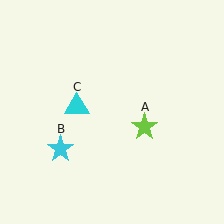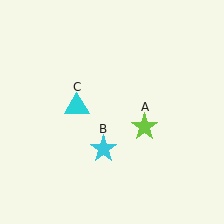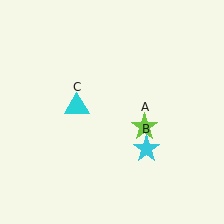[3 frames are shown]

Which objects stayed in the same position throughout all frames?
Lime star (object A) and cyan triangle (object C) remained stationary.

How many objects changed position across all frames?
1 object changed position: cyan star (object B).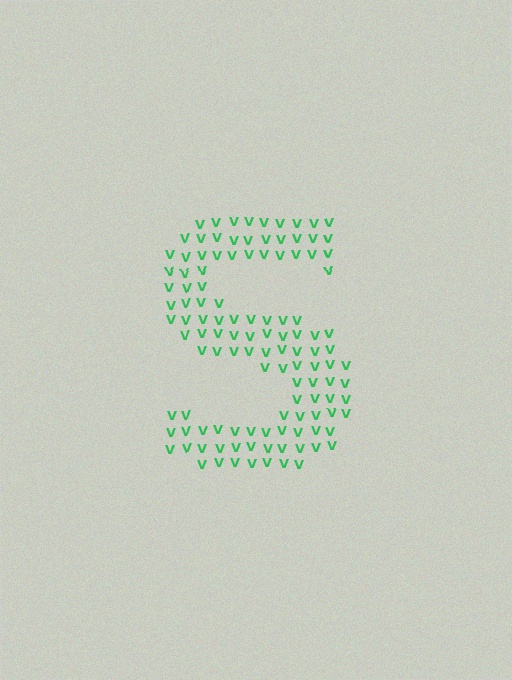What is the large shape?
The large shape is the letter S.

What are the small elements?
The small elements are letter V's.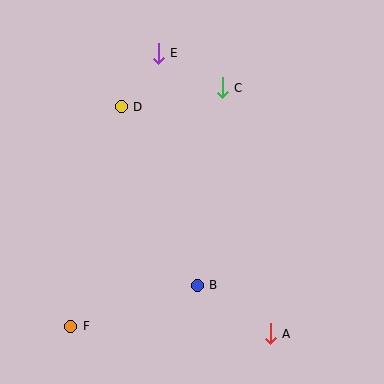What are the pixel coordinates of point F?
Point F is at (71, 326).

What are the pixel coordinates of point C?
Point C is at (222, 88).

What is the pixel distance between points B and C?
The distance between B and C is 199 pixels.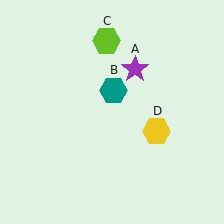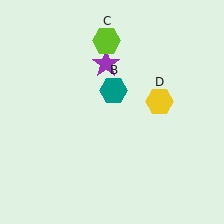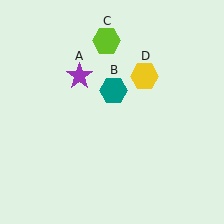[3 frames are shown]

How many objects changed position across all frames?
2 objects changed position: purple star (object A), yellow hexagon (object D).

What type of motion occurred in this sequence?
The purple star (object A), yellow hexagon (object D) rotated counterclockwise around the center of the scene.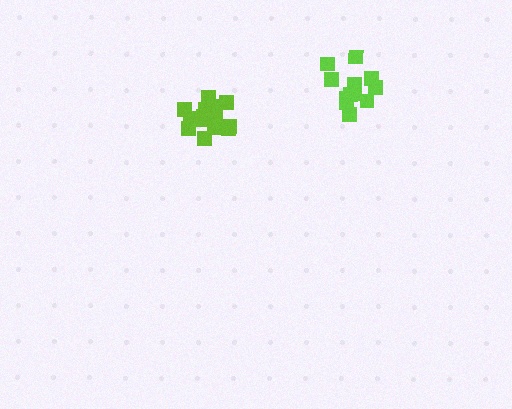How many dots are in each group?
Group 1: 12 dots, Group 2: 16 dots (28 total).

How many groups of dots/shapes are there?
There are 2 groups.